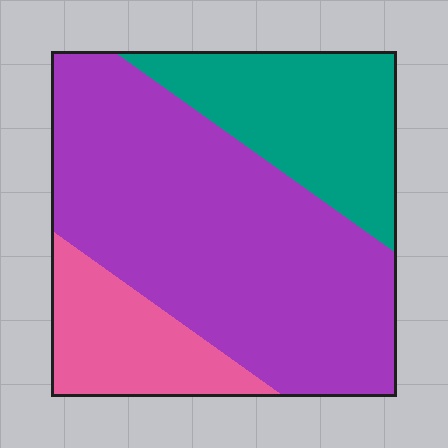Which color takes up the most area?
Purple, at roughly 60%.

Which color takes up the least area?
Pink, at roughly 15%.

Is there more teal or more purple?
Purple.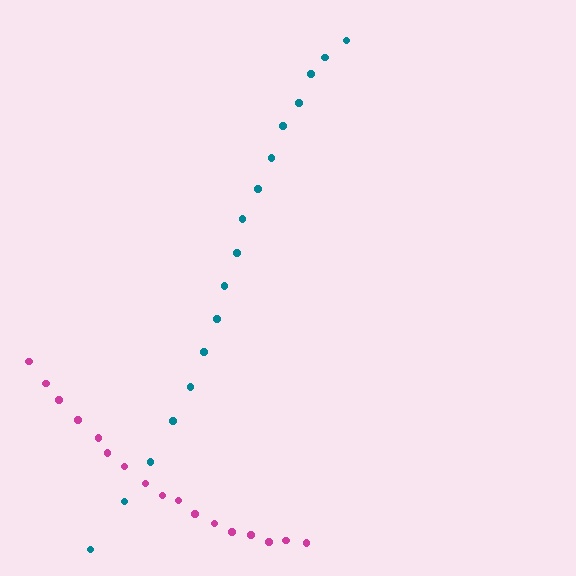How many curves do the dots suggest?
There are 2 distinct paths.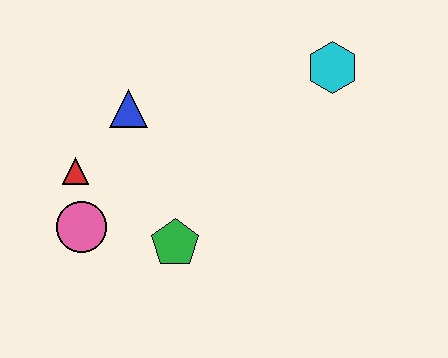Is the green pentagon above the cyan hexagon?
No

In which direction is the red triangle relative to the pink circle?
The red triangle is above the pink circle.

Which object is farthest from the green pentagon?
The cyan hexagon is farthest from the green pentagon.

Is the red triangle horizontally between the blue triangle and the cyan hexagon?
No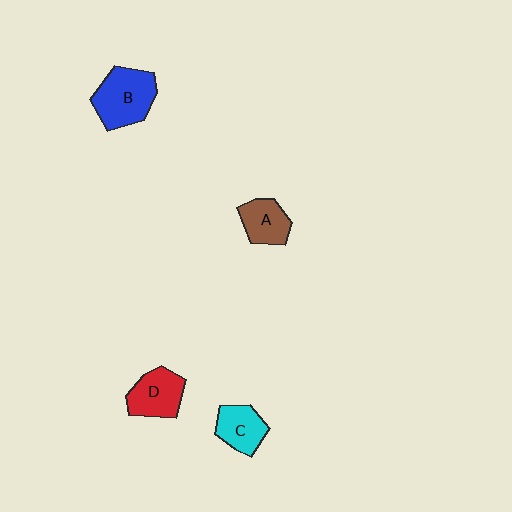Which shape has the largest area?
Shape B (blue).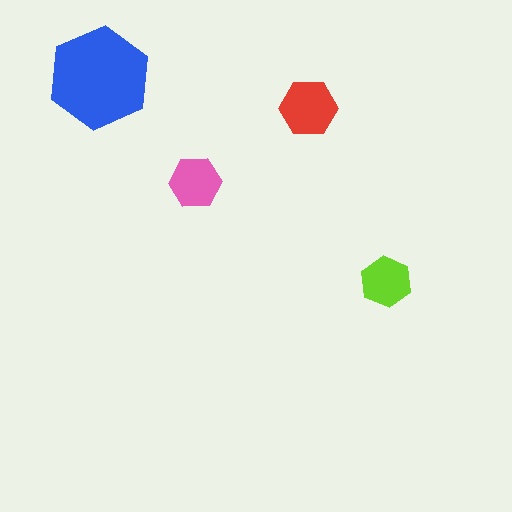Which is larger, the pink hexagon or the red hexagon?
The red one.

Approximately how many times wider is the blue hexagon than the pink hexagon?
About 2 times wider.